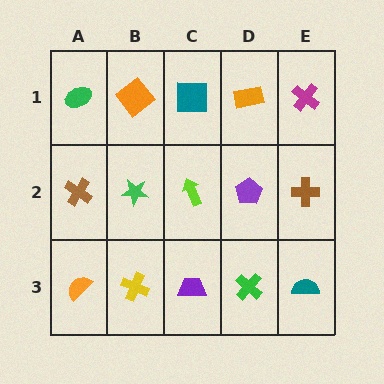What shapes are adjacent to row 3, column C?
A lime arrow (row 2, column C), a yellow cross (row 3, column B), a green cross (row 3, column D).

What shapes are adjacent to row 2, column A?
A green ellipse (row 1, column A), an orange semicircle (row 3, column A), a green star (row 2, column B).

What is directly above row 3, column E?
A brown cross.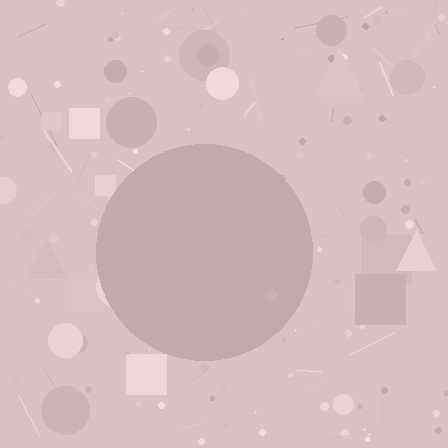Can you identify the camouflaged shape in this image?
The camouflaged shape is a circle.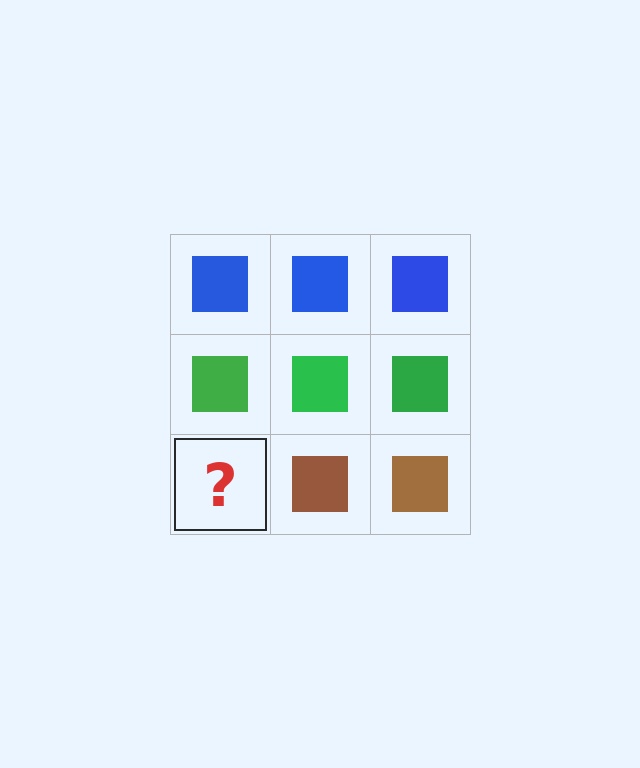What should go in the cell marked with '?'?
The missing cell should contain a brown square.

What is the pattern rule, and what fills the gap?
The rule is that each row has a consistent color. The gap should be filled with a brown square.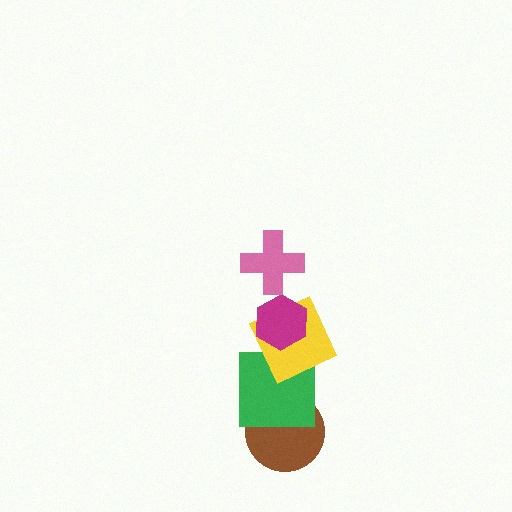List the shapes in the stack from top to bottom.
From top to bottom: the pink cross, the magenta hexagon, the yellow square, the green square, the brown circle.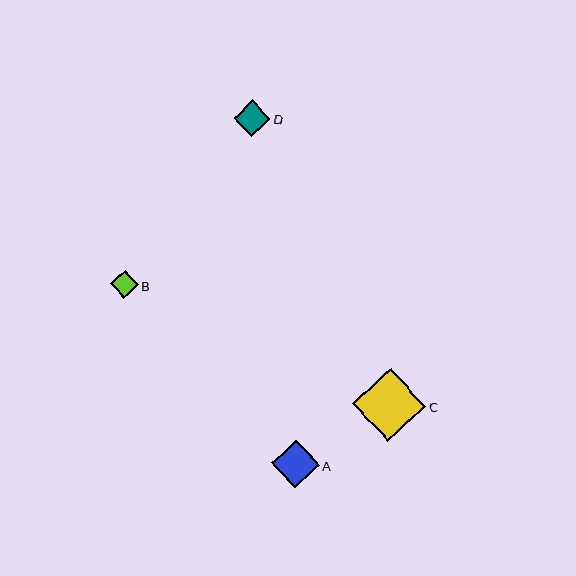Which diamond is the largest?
Diamond C is the largest with a size of approximately 73 pixels.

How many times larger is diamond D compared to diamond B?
Diamond D is approximately 1.3 times the size of diamond B.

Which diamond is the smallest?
Diamond B is the smallest with a size of approximately 28 pixels.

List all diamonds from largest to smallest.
From largest to smallest: C, A, D, B.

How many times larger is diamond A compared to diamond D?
Diamond A is approximately 1.3 times the size of diamond D.